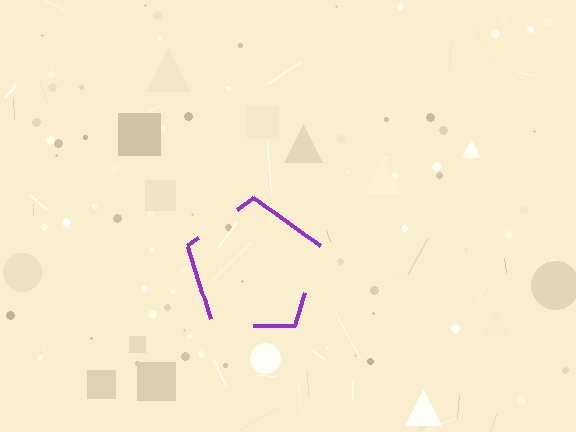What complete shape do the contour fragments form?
The contour fragments form a pentagon.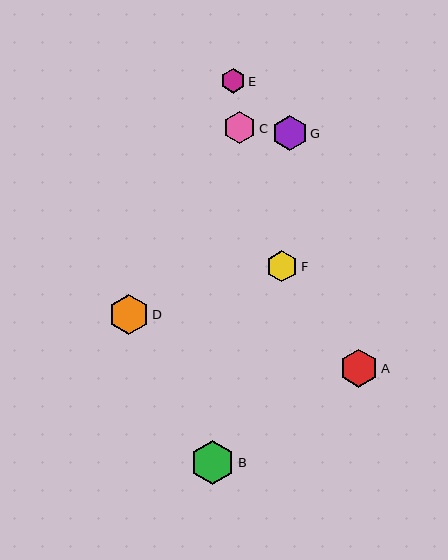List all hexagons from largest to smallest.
From largest to smallest: B, D, A, G, C, F, E.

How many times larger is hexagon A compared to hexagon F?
Hexagon A is approximately 1.2 times the size of hexagon F.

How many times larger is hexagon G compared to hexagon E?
Hexagon G is approximately 1.4 times the size of hexagon E.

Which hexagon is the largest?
Hexagon B is the largest with a size of approximately 44 pixels.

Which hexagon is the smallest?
Hexagon E is the smallest with a size of approximately 24 pixels.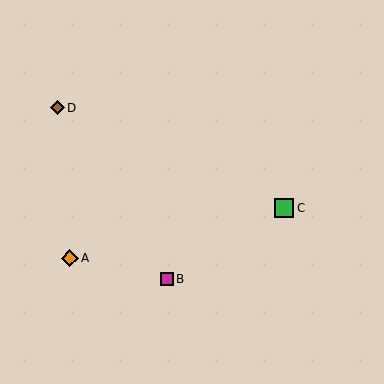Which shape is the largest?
The green square (labeled C) is the largest.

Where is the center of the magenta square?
The center of the magenta square is at (167, 279).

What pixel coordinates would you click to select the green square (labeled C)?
Click at (284, 208) to select the green square C.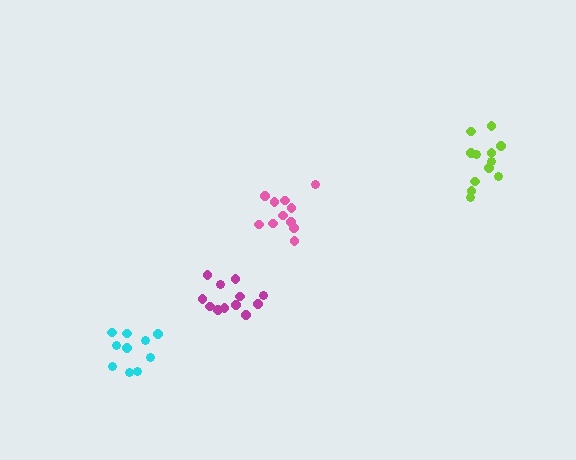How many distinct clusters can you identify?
There are 4 distinct clusters.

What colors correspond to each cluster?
The clusters are colored: magenta, lime, cyan, pink.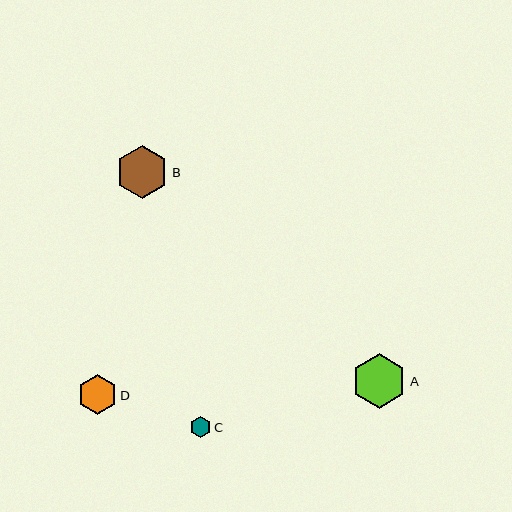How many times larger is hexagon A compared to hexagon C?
Hexagon A is approximately 2.6 times the size of hexagon C.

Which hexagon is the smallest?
Hexagon C is the smallest with a size of approximately 21 pixels.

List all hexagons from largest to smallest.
From largest to smallest: A, B, D, C.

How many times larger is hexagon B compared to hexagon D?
Hexagon B is approximately 1.3 times the size of hexagon D.